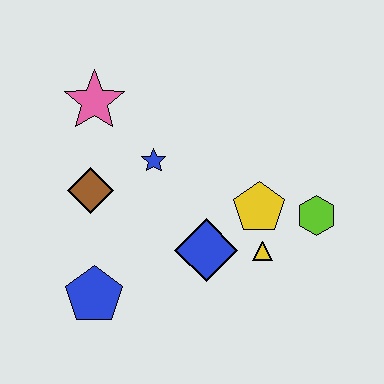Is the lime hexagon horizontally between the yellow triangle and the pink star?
No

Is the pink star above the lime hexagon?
Yes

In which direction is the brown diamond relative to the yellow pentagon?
The brown diamond is to the left of the yellow pentagon.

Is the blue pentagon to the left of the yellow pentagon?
Yes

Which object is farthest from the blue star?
The lime hexagon is farthest from the blue star.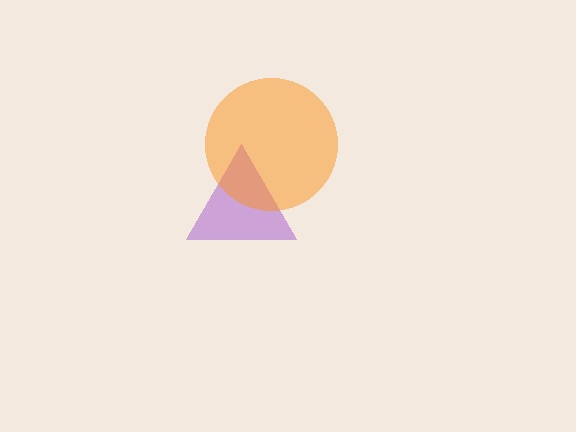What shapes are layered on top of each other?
The layered shapes are: a purple triangle, an orange circle.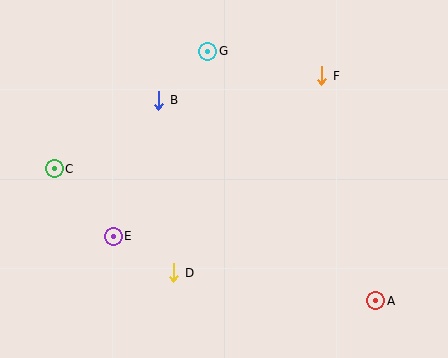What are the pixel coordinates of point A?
Point A is at (376, 301).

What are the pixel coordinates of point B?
Point B is at (159, 100).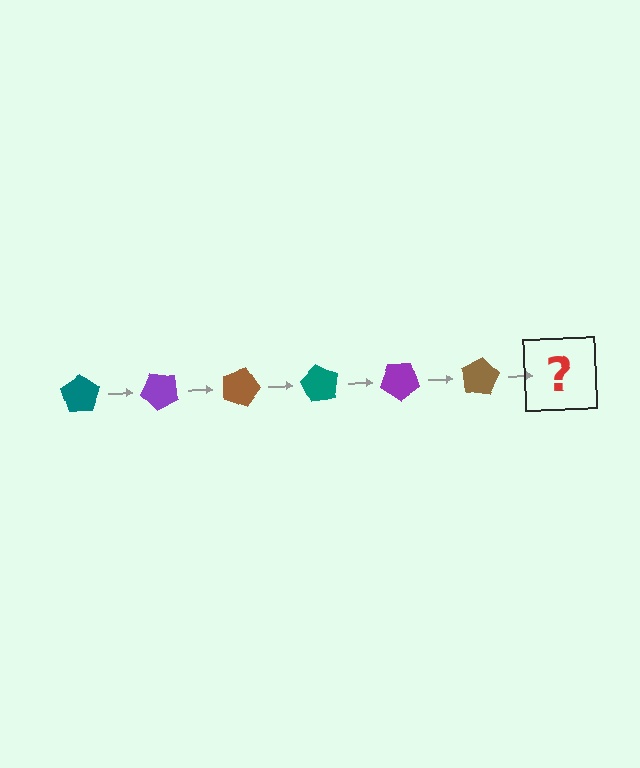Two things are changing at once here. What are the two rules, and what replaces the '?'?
The two rules are that it rotates 45 degrees each step and the color cycles through teal, purple, and brown. The '?' should be a teal pentagon, rotated 270 degrees from the start.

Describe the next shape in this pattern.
It should be a teal pentagon, rotated 270 degrees from the start.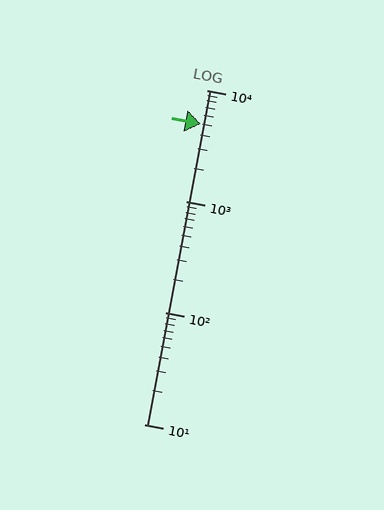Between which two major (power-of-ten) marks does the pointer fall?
The pointer is between 1000 and 10000.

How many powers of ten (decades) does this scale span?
The scale spans 3 decades, from 10 to 10000.